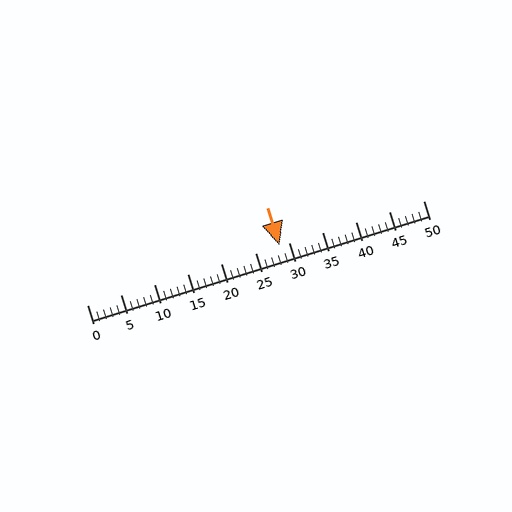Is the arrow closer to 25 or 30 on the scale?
The arrow is closer to 30.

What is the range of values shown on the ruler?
The ruler shows values from 0 to 50.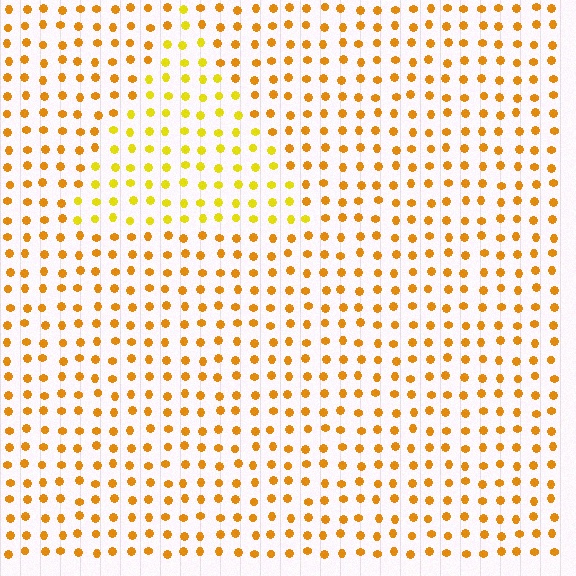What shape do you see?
I see a triangle.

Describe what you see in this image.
The image is filled with small orange elements in a uniform arrangement. A triangle-shaped region is visible where the elements are tinted to a slightly different hue, forming a subtle color boundary.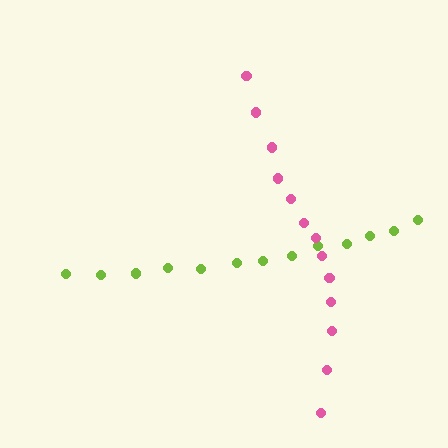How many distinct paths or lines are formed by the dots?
There are 2 distinct paths.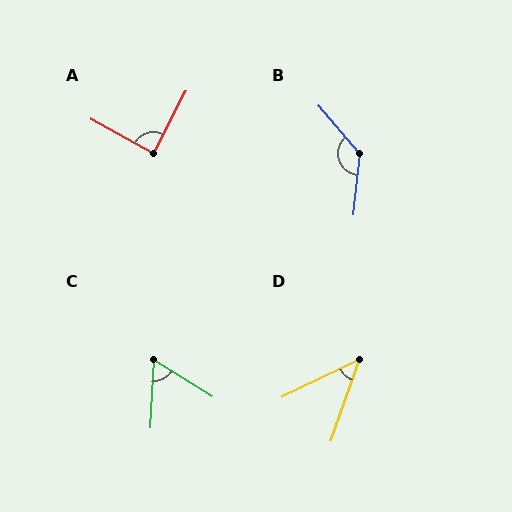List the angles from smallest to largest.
D (45°), C (62°), A (89°), B (134°).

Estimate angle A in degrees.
Approximately 89 degrees.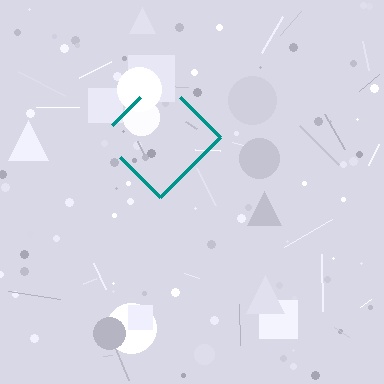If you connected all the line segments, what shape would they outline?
They would outline a diamond.